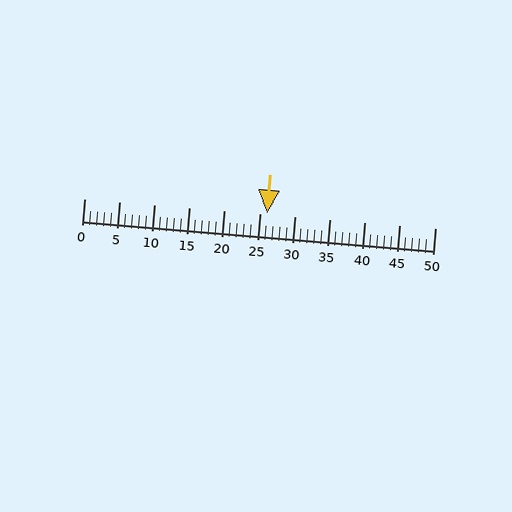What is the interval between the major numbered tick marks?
The major tick marks are spaced 5 units apart.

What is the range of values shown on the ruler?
The ruler shows values from 0 to 50.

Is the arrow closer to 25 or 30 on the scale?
The arrow is closer to 25.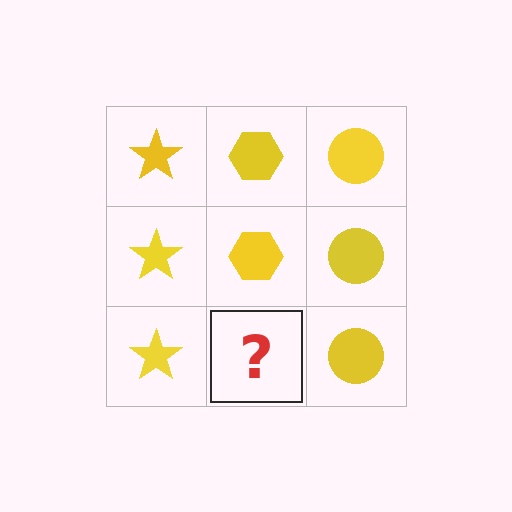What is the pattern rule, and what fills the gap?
The rule is that each column has a consistent shape. The gap should be filled with a yellow hexagon.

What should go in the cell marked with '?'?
The missing cell should contain a yellow hexagon.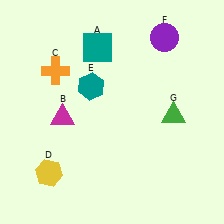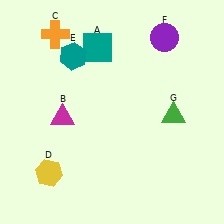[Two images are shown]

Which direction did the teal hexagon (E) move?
The teal hexagon (E) moved up.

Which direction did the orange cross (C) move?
The orange cross (C) moved up.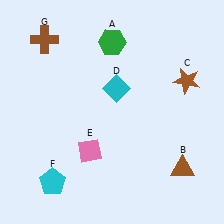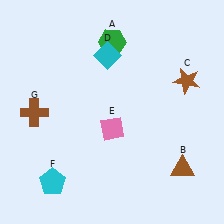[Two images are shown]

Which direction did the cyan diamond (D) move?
The cyan diamond (D) moved up.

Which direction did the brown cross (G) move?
The brown cross (G) moved down.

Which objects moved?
The objects that moved are: the cyan diamond (D), the pink diamond (E), the brown cross (G).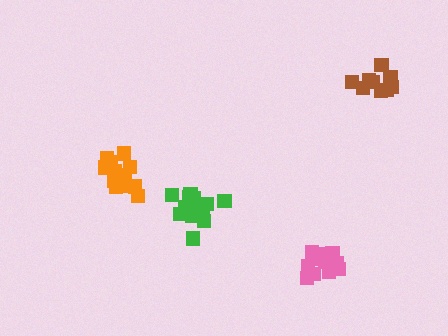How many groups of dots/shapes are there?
There are 4 groups.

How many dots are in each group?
Group 1: 14 dots, Group 2: 10 dots, Group 3: 15 dots, Group 4: 11 dots (50 total).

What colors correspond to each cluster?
The clusters are colored: orange, brown, green, pink.